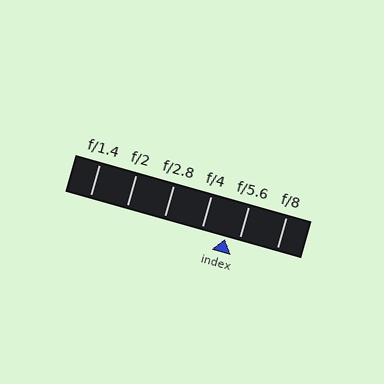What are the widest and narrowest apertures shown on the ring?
The widest aperture shown is f/1.4 and the narrowest is f/8.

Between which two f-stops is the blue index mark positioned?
The index mark is between f/4 and f/5.6.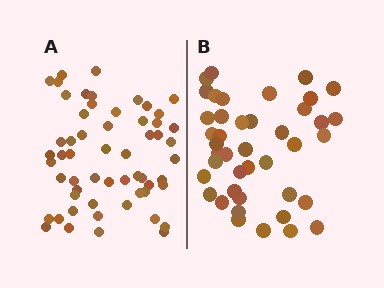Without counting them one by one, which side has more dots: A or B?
Region A (the left region) has more dots.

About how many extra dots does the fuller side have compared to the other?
Region A has approximately 15 more dots than region B.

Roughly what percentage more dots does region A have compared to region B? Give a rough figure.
About 35% more.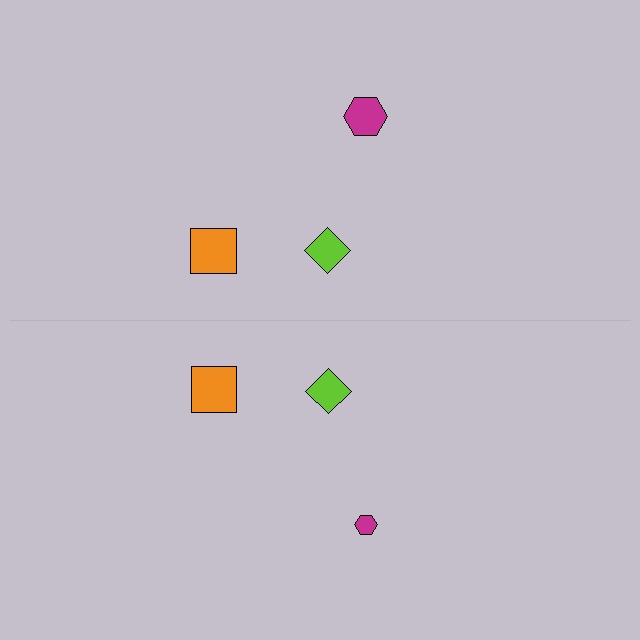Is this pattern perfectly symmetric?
No, the pattern is not perfectly symmetric. The magenta hexagon on the bottom side has a different size than its mirror counterpart.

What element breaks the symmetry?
The magenta hexagon on the bottom side has a different size than its mirror counterpart.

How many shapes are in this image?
There are 6 shapes in this image.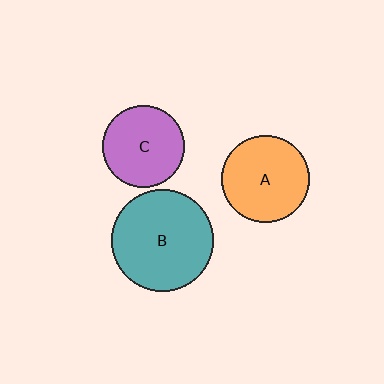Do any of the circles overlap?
No, none of the circles overlap.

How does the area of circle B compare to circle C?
Approximately 1.5 times.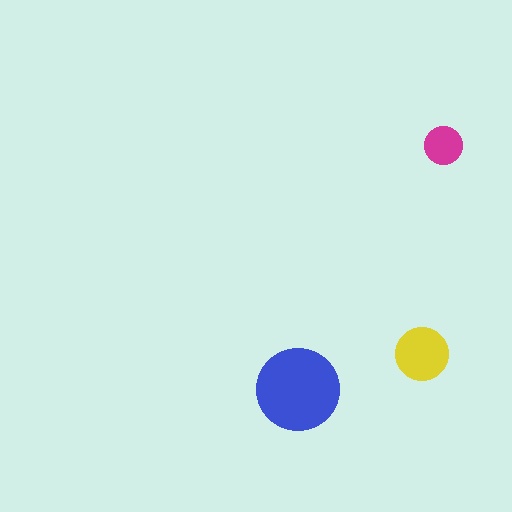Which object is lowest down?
The blue circle is bottommost.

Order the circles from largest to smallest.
the blue one, the yellow one, the magenta one.